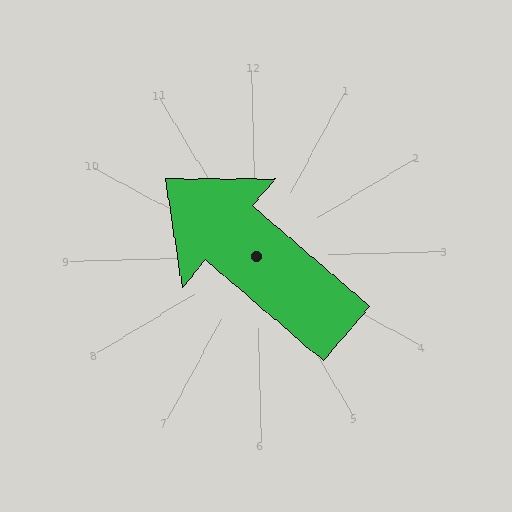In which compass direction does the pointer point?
Northwest.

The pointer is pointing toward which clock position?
Roughly 10 o'clock.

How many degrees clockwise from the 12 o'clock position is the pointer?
Approximately 312 degrees.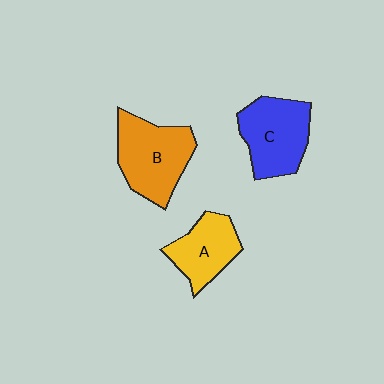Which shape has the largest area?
Shape B (orange).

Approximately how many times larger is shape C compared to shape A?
Approximately 1.3 times.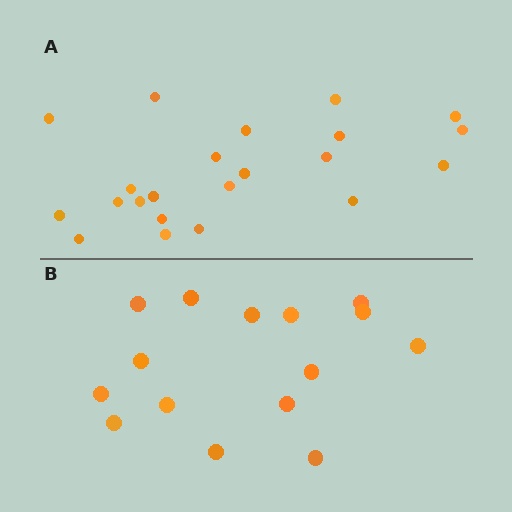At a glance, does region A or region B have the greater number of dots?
Region A (the top region) has more dots.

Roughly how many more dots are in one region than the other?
Region A has roughly 8 or so more dots than region B.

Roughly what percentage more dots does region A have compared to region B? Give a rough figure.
About 45% more.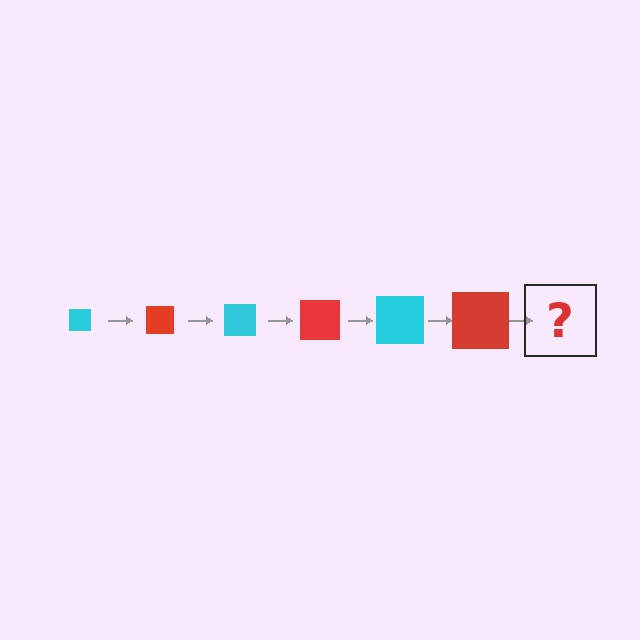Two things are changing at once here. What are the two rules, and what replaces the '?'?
The two rules are that the square grows larger each step and the color cycles through cyan and red. The '?' should be a cyan square, larger than the previous one.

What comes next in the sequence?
The next element should be a cyan square, larger than the previous one.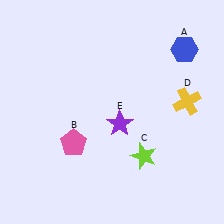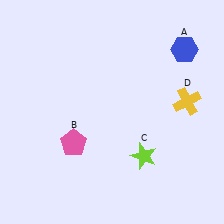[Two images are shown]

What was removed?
The purple star (E) was removed in Image 2.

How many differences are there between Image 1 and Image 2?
There is 1 difference between the two images.